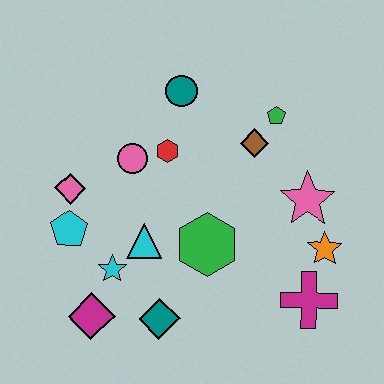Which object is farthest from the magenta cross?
The pink diamond is farthest from the magenta cross.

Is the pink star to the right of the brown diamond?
Yes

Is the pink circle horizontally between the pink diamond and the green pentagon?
Yes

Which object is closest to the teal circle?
The red hexagon is closest to the teal circle.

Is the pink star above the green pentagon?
No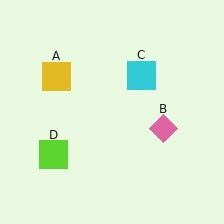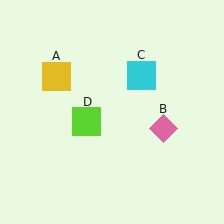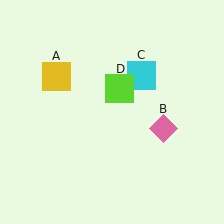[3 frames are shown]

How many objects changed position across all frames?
1 object changed position: lime square (object D).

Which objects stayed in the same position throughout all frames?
Yellow square (object A) and pink diamond (object B) and cyan square (object C) remained stationary.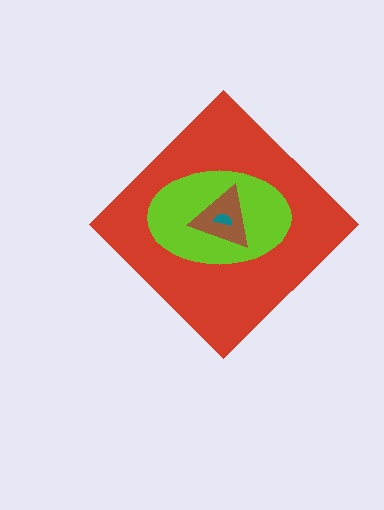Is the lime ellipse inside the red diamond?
Yes.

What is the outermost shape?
The red diamond.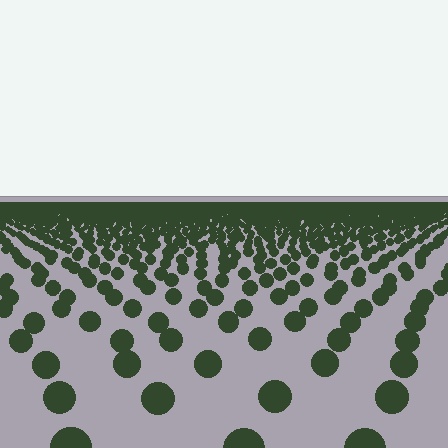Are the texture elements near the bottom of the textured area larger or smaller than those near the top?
Larger. Near the bottom, elements are closer to the viewer and appear at a bigger on-screen size.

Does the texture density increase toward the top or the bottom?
Density increases toward the top.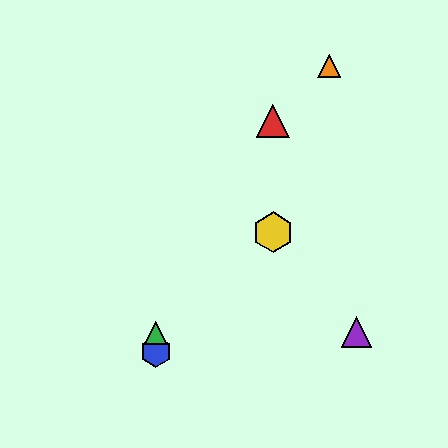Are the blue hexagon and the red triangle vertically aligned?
No, the blue hexagon is at x≈156 and the red triangle is at x≈273.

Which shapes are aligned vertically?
The blue hexagon, the green triangle are aligned vertically.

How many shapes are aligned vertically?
2 shapes (the blue hexagon, the green triangle) are aligned vertically.